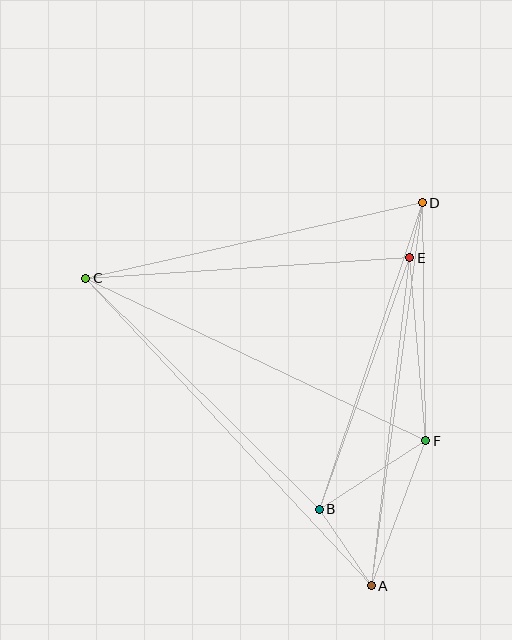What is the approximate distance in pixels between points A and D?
The distance between A and D is approximately 386 pixels.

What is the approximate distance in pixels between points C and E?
The distance between C and E is approximately 324 pixels.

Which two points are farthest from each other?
Points A and C are farthest from each other.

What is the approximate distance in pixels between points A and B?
The distance between A and B is approximately 93 pixels.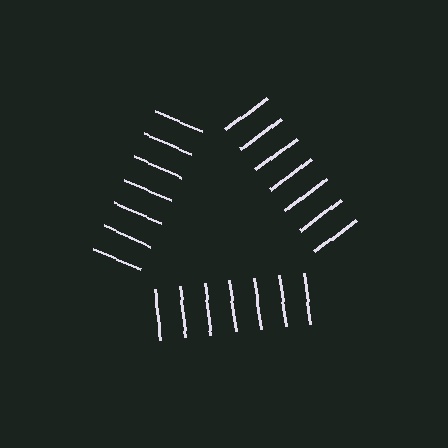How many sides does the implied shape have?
3 sides — the line-ends trace a triangle.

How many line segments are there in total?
21 — 7 along each of the 3 edges.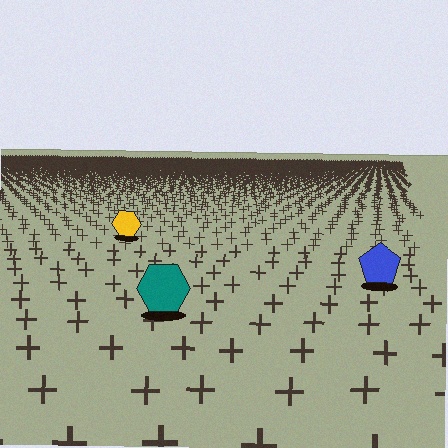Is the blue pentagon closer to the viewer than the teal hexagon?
No. The teal hexagon is closer — you can tell from the texture gradient: the ground texture is coarser near it.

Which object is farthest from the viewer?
The yellow hexagon is farthest from the viewer. It appears smaller and the ground texture around it is denser.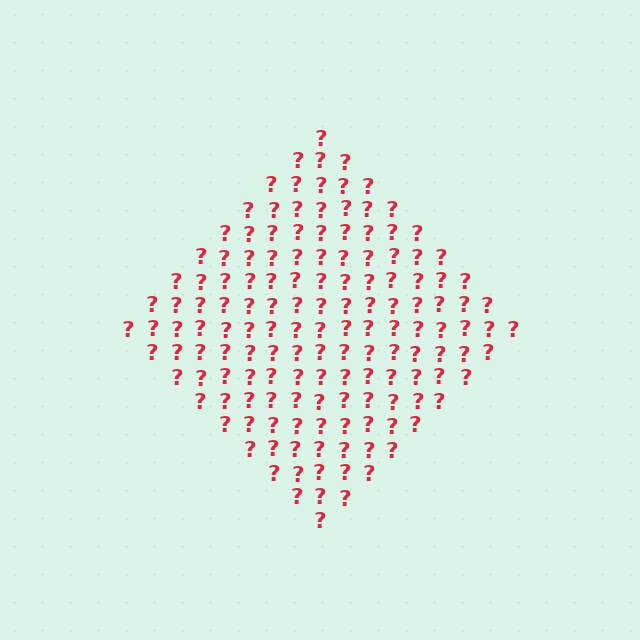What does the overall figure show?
The overall figure shows a diamond.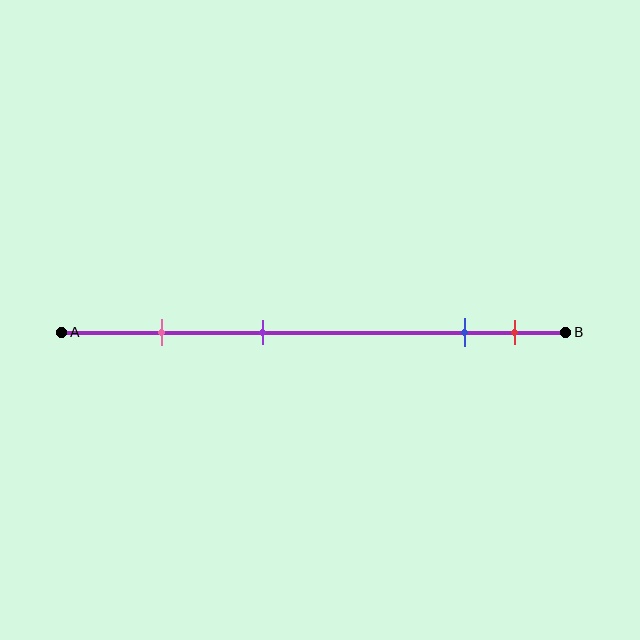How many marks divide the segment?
There are 4 marks dividing the segment.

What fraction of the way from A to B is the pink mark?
The pink mark is approximately 20% (0.2) of the way from A to B.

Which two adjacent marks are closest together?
The blue and red marks are the closest adjacent pair.